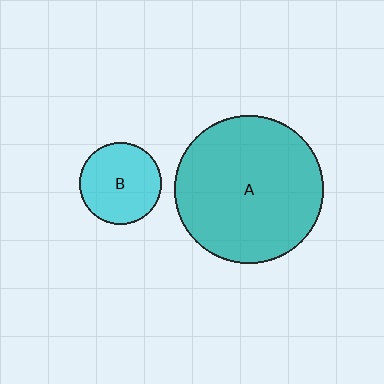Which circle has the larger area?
Circle A (teal).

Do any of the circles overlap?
No, none of the circles overlap.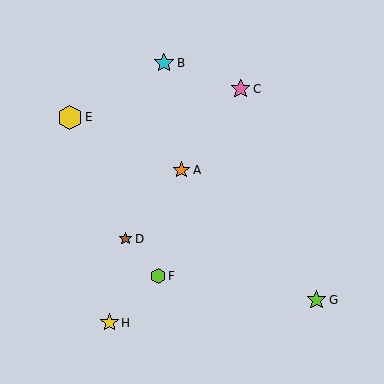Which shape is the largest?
The yellow hexagon (labeled E) is the largest.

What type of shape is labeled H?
Shape H is a yellow star.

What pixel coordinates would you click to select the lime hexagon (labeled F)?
Click at (158, 276) to select the lime hexagon F.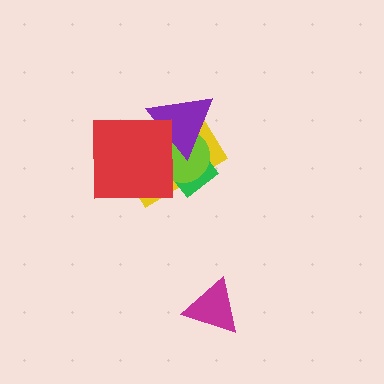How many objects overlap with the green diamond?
4 objects overlap with the green diamond.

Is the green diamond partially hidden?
Yes, it is partially covered by another shape.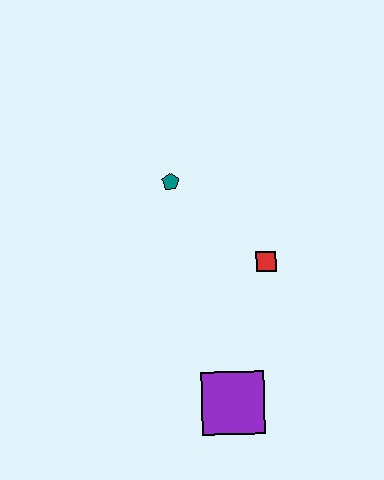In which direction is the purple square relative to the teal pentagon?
The purple square is below the teal pentagon.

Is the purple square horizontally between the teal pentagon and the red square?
Yes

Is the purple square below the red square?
Yes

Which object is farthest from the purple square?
The teal pentagon is farthest from the purple square.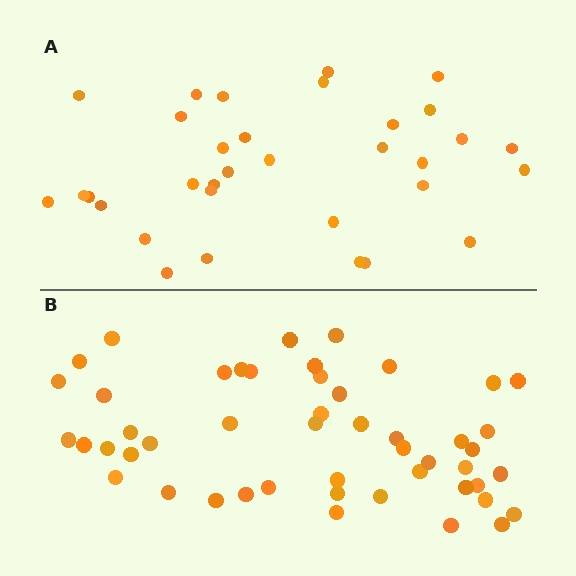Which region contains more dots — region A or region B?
Region B (the bottom region) has more dots.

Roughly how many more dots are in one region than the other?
Region B has approximately 15 more dots than region A.